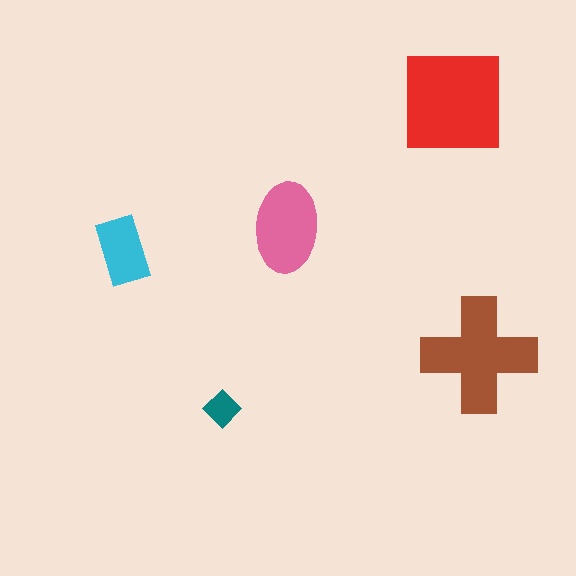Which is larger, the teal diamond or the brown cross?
The brown cross.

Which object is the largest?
The red square.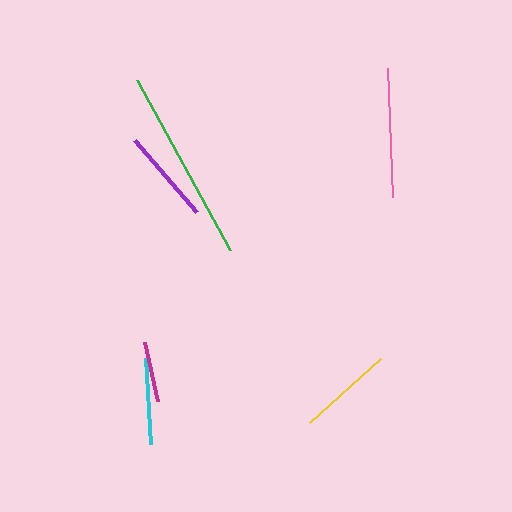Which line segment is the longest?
The green line is the longest at approximately 193 pixels.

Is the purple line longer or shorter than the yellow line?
The yellow line is longer than the purple line.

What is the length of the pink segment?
The pink segment is approximately 129 pixels long.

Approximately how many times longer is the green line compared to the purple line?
The green line is approximately 2.0 times the length of the purple line.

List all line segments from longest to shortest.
From longest to shortest: green, pink, yellow, purple, cyan, magenta.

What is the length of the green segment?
The green segment is approximately 193 pixels long.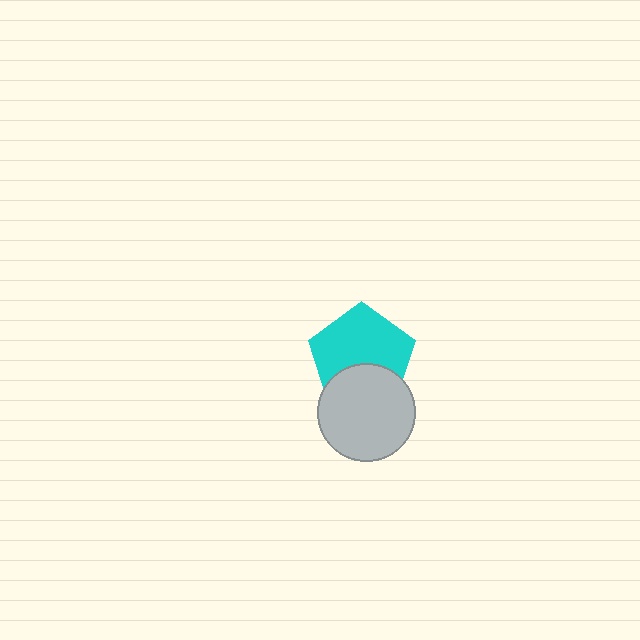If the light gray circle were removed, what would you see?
You would see the complete cyan pentagon.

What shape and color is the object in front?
The object in front is a light gray circle.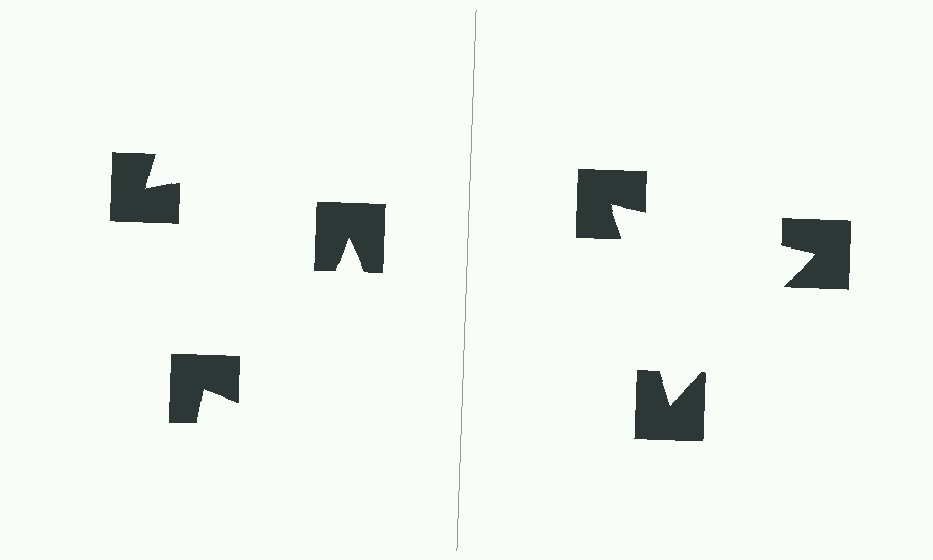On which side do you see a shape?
An illusory triangle appears on the right side. On the left side the wedge cuts are rotated, so no coherent shape forms.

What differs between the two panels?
The notched squares are positioned identically on both sides; only the wedge orientations differ. On the right they align to a triangle; on the left they are misaligned.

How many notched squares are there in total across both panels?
6 — 3 on each side.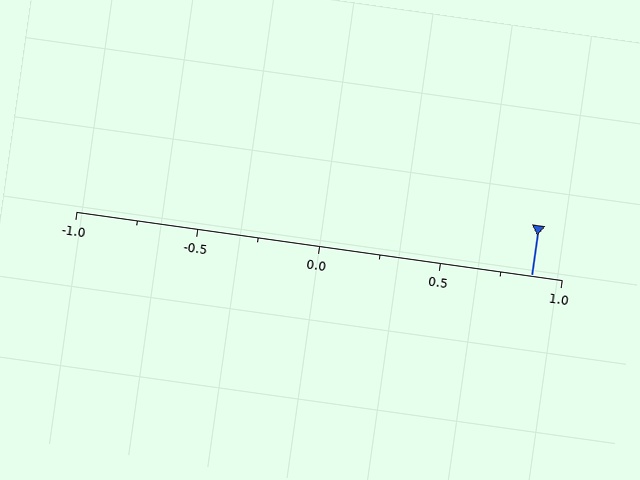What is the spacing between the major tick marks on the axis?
The major ticks are spaced 0.5 apart.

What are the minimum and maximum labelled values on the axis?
The axis runs from -1.0 to 1.0.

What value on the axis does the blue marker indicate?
The marker indicates approximately 0.88.